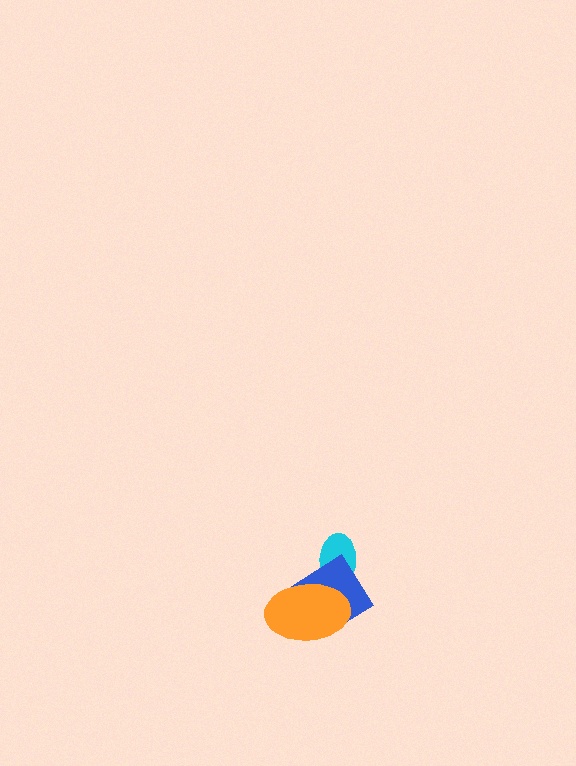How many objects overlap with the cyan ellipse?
2 objects overlap with the cyan ellipse.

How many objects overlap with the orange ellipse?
2 objects overlap with the orange ellipse.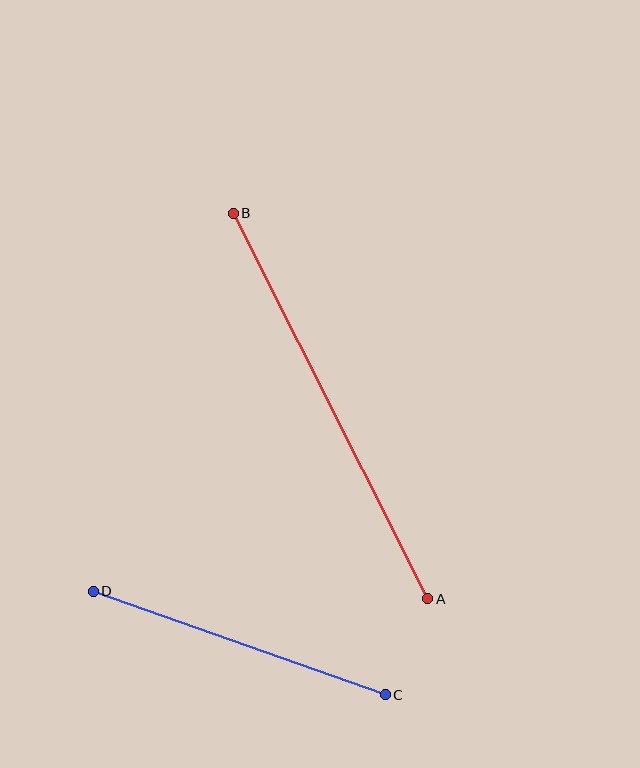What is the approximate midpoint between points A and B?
The midpoint is at approximately (331, 406) pixels.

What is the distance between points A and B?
The distance is approximately 431 pixels.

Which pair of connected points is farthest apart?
Points A and B are farthest apart.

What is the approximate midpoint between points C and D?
The midpoint is at approximately (239, 643) pixels.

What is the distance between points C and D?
The distance is approximately 310 pixels.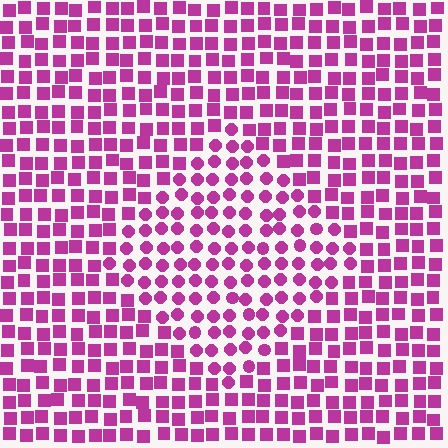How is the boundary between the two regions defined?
The boundary is defined by a change in element shape: circles inside vs. squares outside. All elements share the same color and spacing.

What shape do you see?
I see a diamond.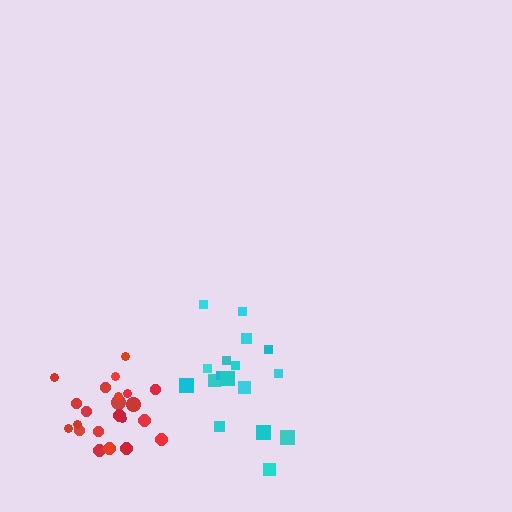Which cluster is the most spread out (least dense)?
Cyan.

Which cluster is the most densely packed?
Red.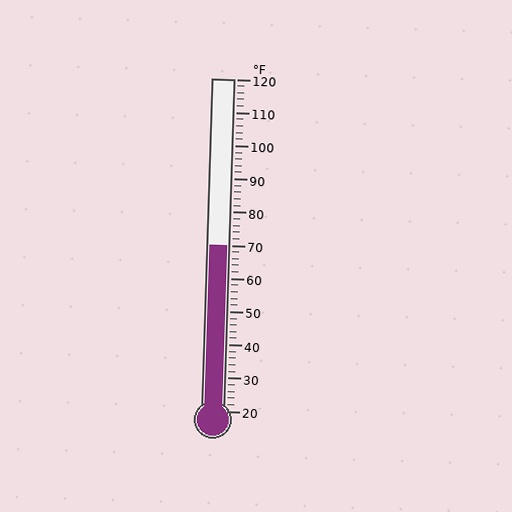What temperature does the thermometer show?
The thermometer shows approximately 70°F.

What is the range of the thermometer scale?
The thermometer scale ranges from 20°F to 120°F.